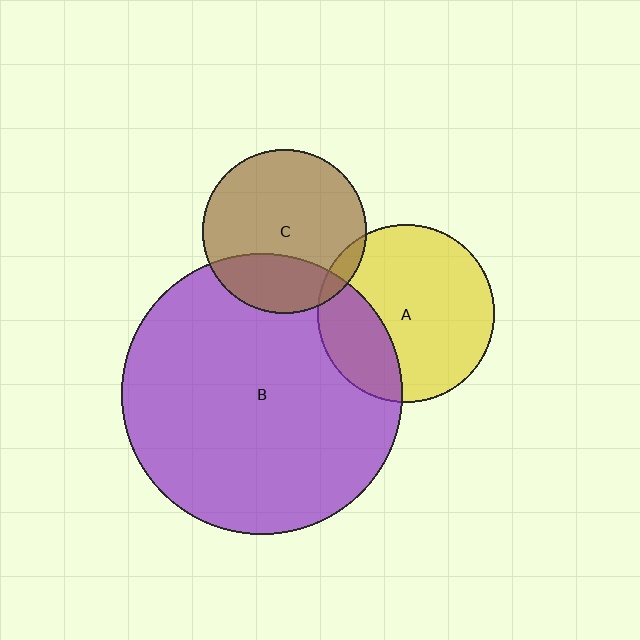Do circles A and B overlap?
Yes.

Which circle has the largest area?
Circle B (purple).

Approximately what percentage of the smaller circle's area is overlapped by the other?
Approximately 25%.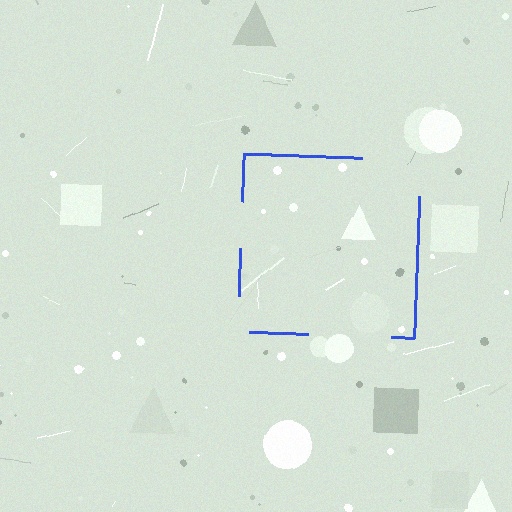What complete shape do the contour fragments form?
The contour fragments form a square.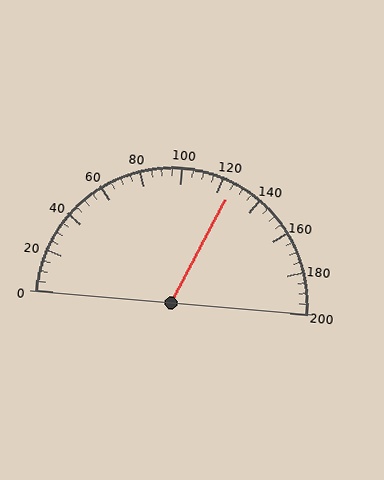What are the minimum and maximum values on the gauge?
The gauge ranges from 0 to 200.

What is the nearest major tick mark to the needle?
The nearest major tick mark is 120.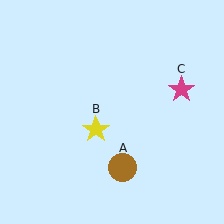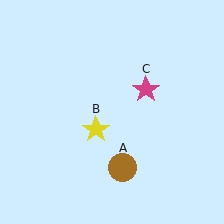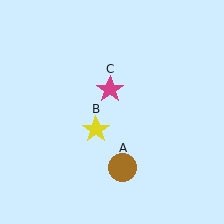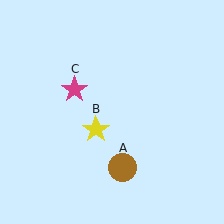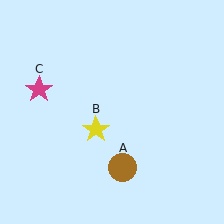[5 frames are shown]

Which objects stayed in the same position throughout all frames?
Brown circle (object A) and yellow star (object B) remained stationary.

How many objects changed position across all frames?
1 object changed position: magenta star (object C).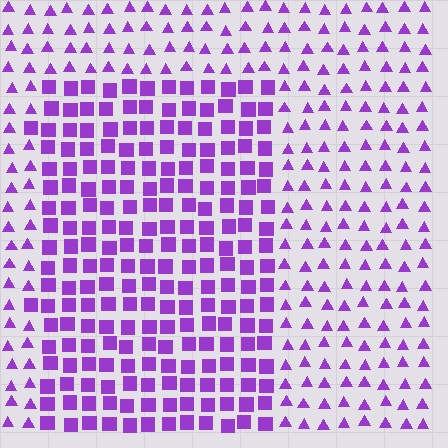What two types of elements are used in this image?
The image uses squares inside the rectangle region and triangles outside it.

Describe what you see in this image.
The image is filled with small purple elements arranged in a uniform grid. A rectangle-shaped region contains squares, while the surrounding area contains triangles. The boundary is defined purely by the change in element shape.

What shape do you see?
I see a rectangle.